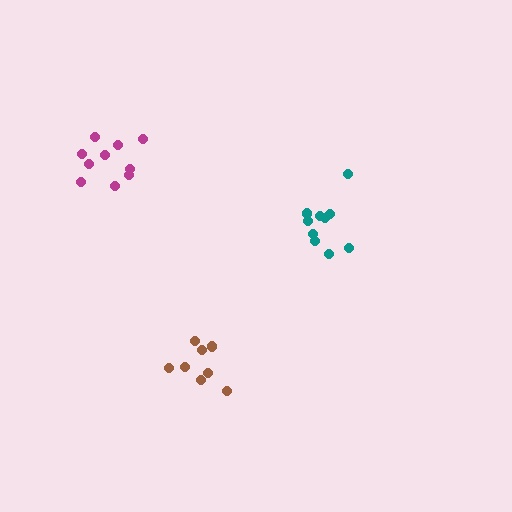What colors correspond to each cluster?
The clusters are colored: teal, magenta, brown.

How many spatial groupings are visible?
There are 3 spatial groupings.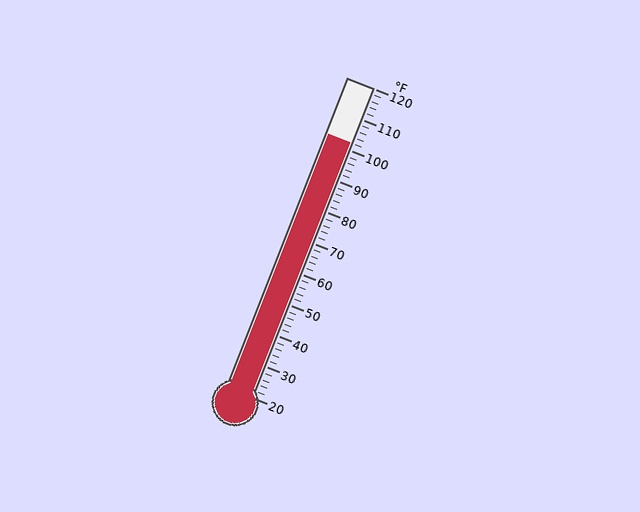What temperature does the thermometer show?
The thermometer shows approximately 102°F.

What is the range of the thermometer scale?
The thermometer scale ranges from 20°F to 120°F.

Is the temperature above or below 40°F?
The temperature is above 40°F.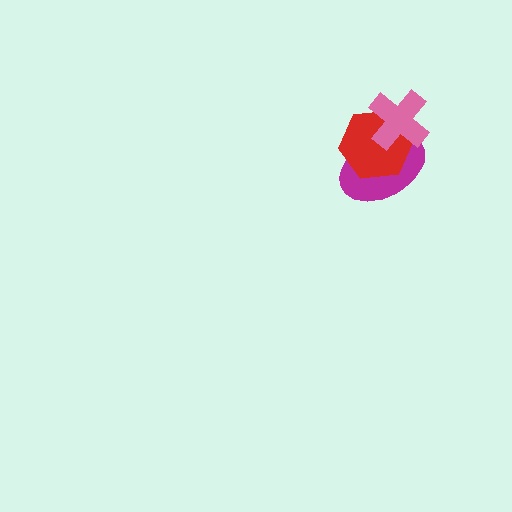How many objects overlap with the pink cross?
2 objects overlap with the pink cross.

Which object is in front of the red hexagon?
The pink cross is in front of the red hexagon.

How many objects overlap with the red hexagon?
2 objects overlap with the red hexagon.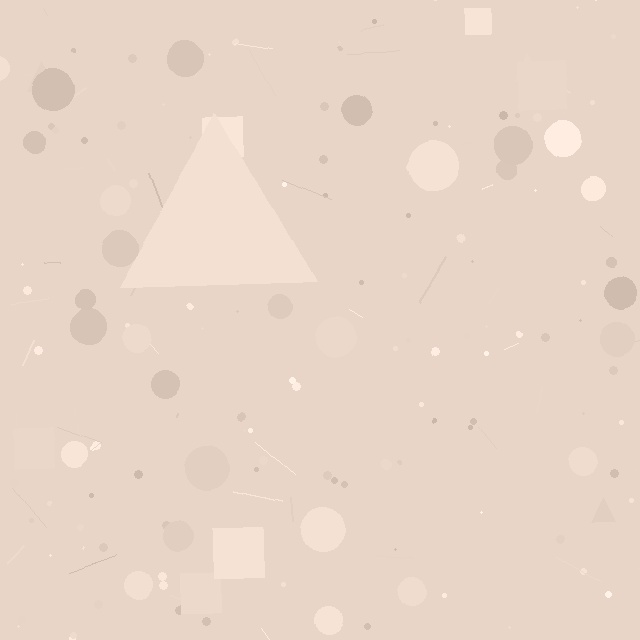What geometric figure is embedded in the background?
A triangle is embedded in the background.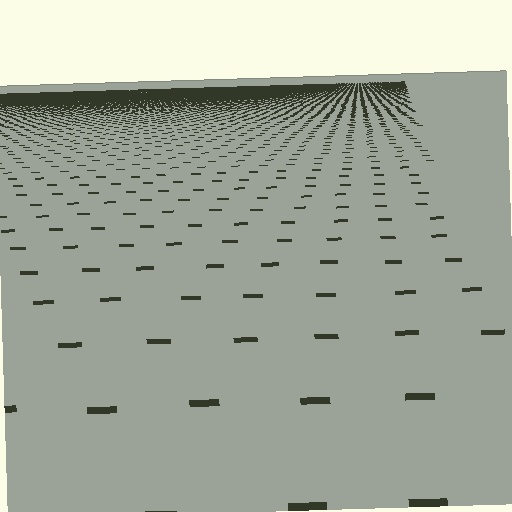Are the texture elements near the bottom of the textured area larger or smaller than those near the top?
Larger. Near the bottom, elements are closer to the viewer and appear at a bigger on-screen size.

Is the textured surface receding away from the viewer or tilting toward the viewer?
The surface is receding away from the viewer. Texture elements get smaller and denser toward the top.